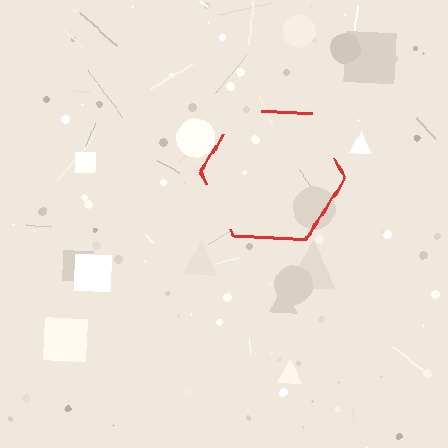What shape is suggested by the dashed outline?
The dashed outline suggests a hexagon.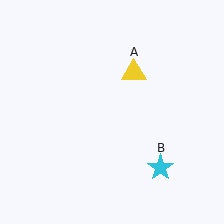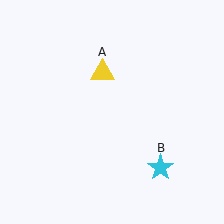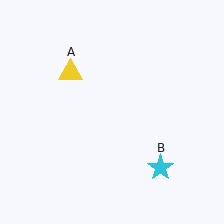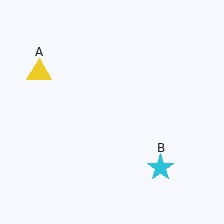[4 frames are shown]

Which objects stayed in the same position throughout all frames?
Cyan star (object B) remained stationary.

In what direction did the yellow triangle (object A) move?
The yellow triangle (object A) moved left.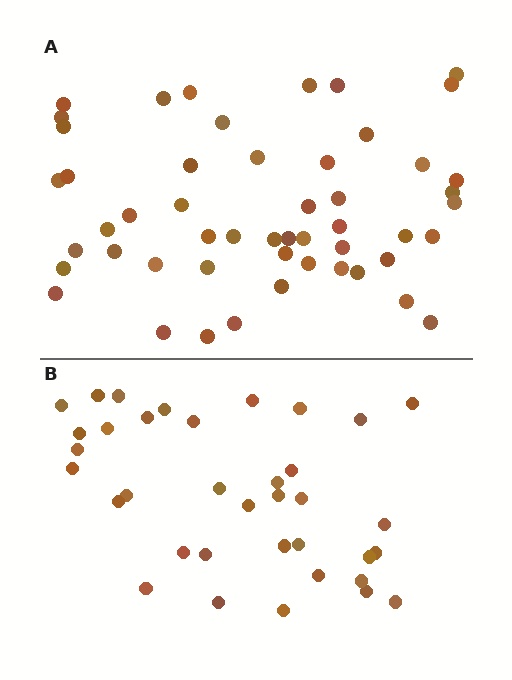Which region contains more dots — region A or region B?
Region A (the top region) has more dots.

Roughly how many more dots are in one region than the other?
Region A has approximately 15 more dots than region B.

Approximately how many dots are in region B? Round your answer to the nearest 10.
About 40 dots. (The exact count is 36, which rounds to 40.)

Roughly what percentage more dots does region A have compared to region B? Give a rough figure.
About 40% more.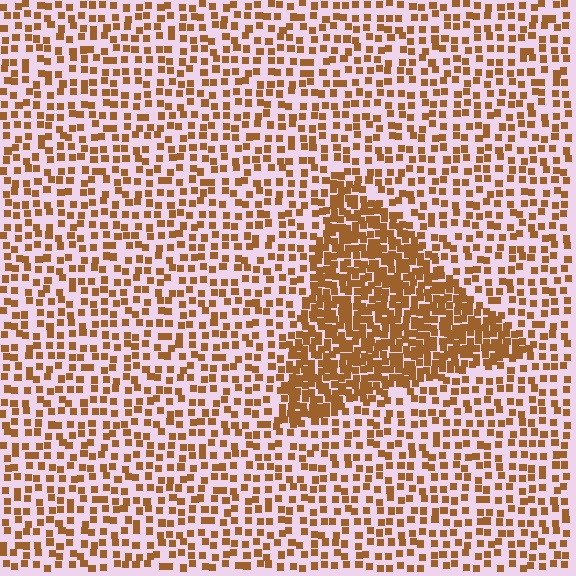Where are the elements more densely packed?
The elements are more densely packed inside the triangle boundary.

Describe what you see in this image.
The image contains small brown elements arranged at two different densities. A triangle-shaped region is visible where the elements are more densely packed than the surrounding area.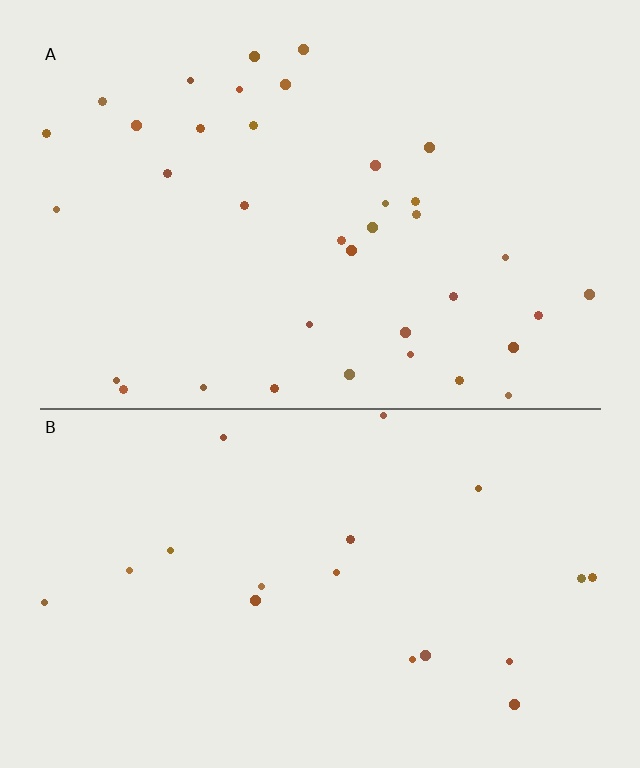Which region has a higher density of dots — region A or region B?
A (the top).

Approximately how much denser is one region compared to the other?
Approximately 1.9× — region A over region B.